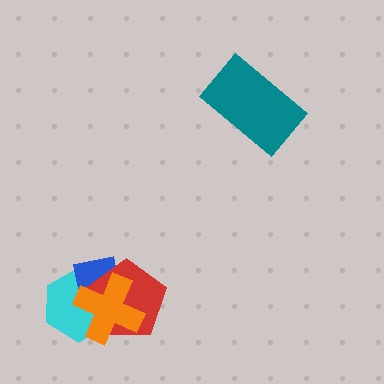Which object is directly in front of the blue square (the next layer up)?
The red pentagon is directly in front of the blue square.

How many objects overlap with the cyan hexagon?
3 objects overlap with the cyan hexagon.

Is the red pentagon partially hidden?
Yes, it is partially covered by another shape.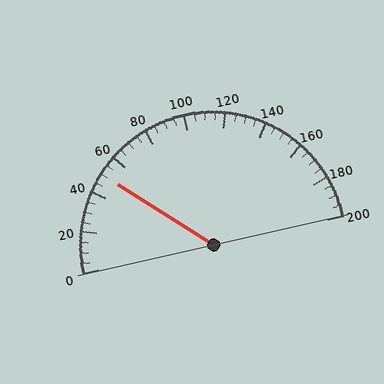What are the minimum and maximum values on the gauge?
The gauge ranges from 0 to 200.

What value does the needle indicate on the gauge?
The needle indicates approximately 50.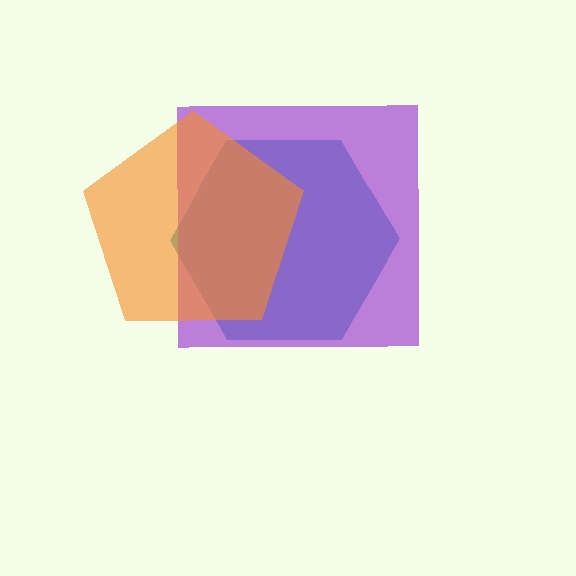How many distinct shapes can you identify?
There are 3 distinct shapes: a teal hexagon, a purple square, an orange pentagon.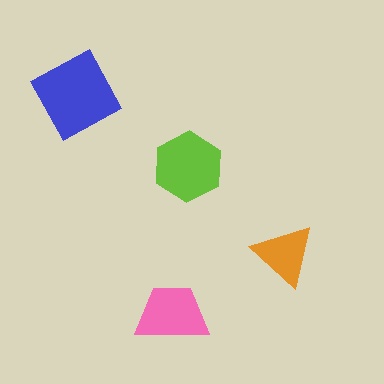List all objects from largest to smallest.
The blue diamond, the lime hexagon, the pink trapezoid, the orange triangle.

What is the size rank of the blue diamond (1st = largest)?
1st.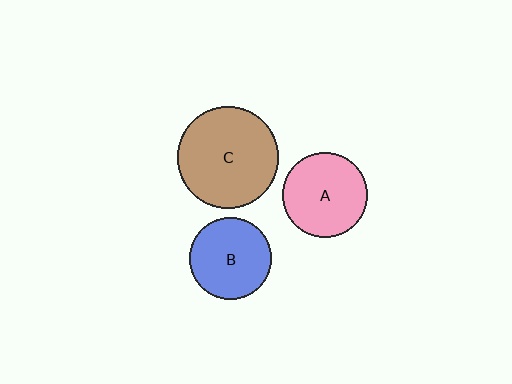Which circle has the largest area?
Circle C (brown).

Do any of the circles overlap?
No, none of the circles overlap.